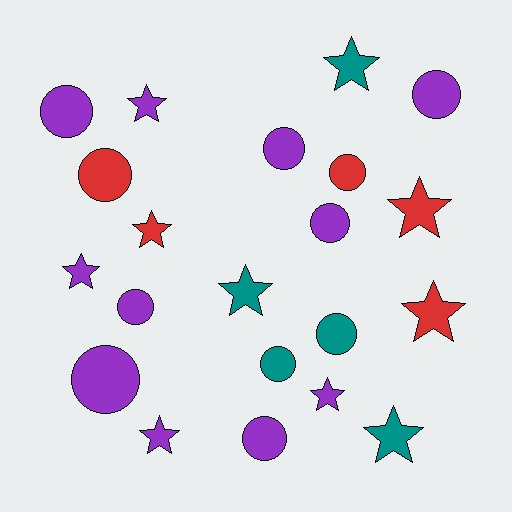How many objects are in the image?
There are 21 objects.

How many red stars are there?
There are 3 red stars.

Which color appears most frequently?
Purple, with 11 objects.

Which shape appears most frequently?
Circle, with 11 objects.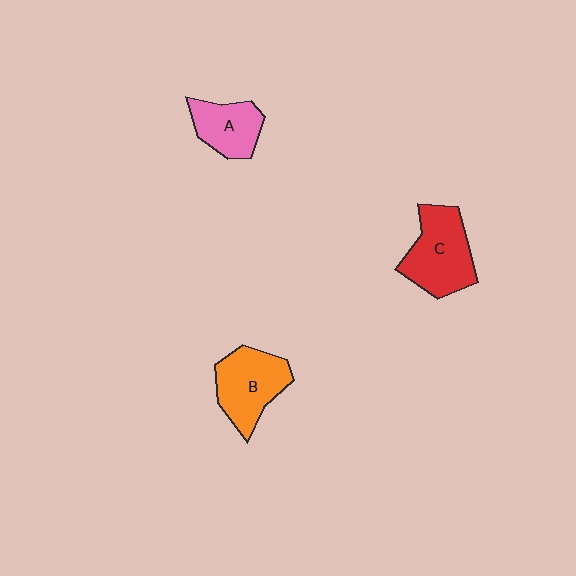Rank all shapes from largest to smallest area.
From largest to smallest: C (red), B (orange), A (pink).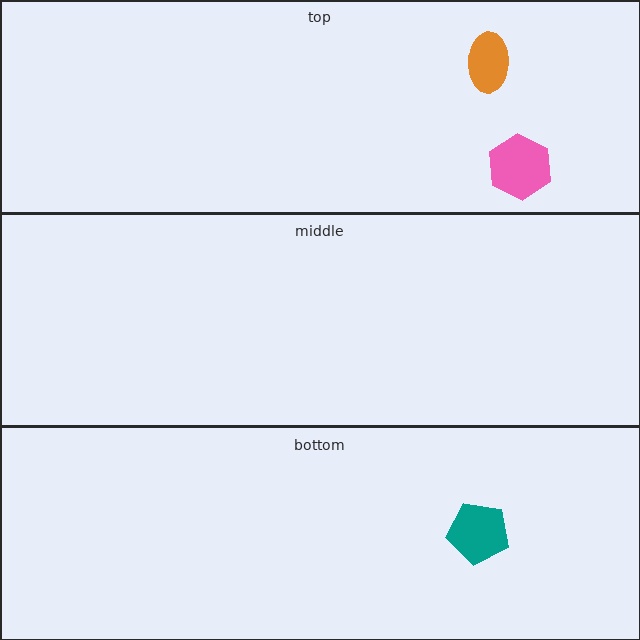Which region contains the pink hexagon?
The top region.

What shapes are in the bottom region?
The teal pentagon.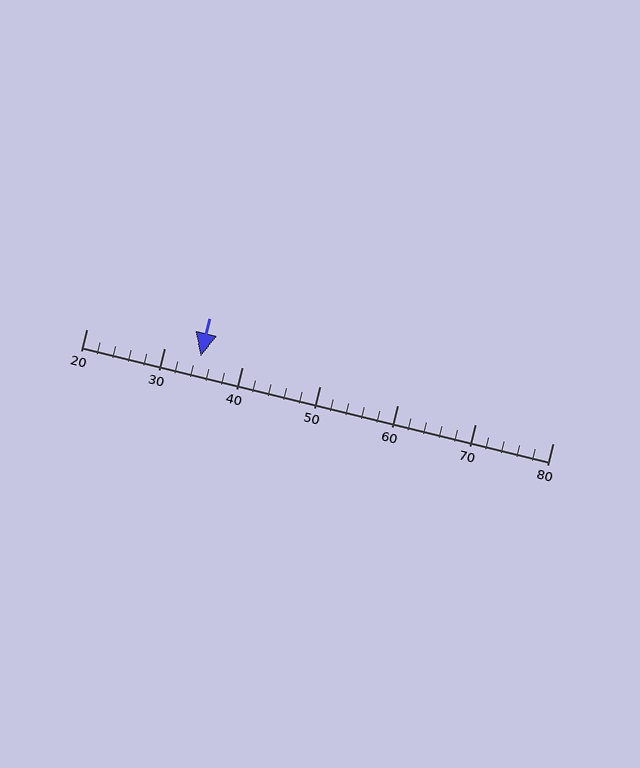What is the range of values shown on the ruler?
The ruler shows values from 20 to 80.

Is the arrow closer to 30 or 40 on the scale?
The arrow is closer to 30.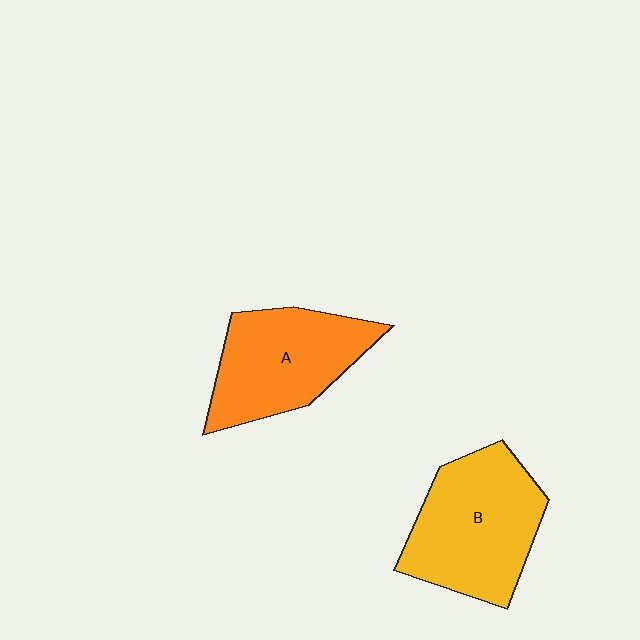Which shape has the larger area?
Shape B (yellow).